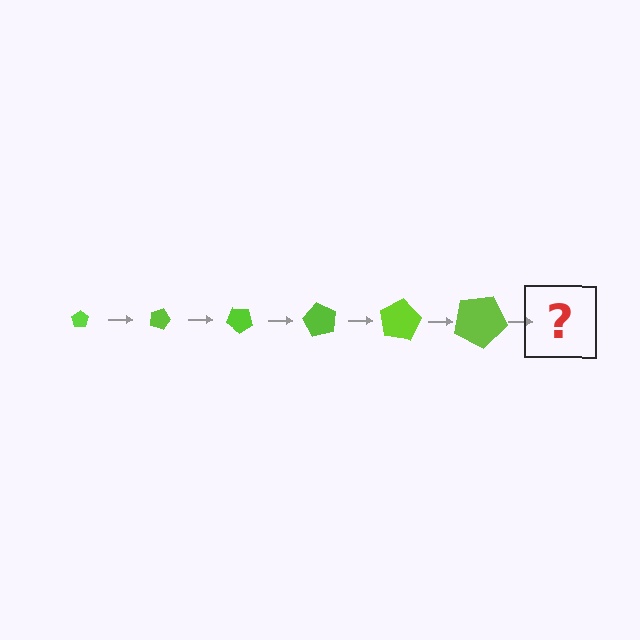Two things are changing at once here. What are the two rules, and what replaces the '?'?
The two rules are that the pentagon grows larger each step and it rotates 20 degrees each step. The '?' should be a pentagon, larger than the previous one and rotated 120 degrees from the start.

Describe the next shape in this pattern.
It should be a pentagon, larger than the previous one and rotated 120 degrees from the start.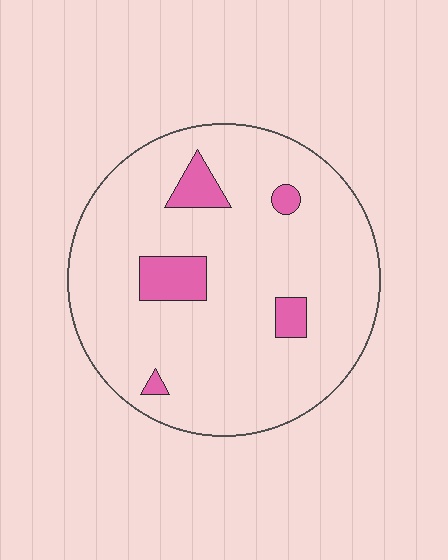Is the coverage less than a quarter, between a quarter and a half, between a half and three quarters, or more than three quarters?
Less than a quarter.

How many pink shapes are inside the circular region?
5.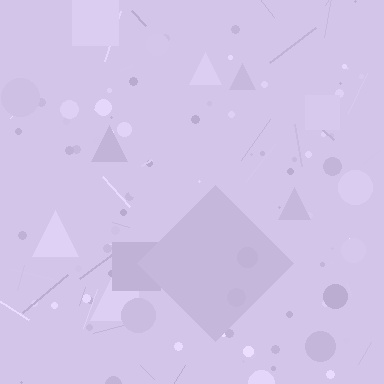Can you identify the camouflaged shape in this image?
The camouflaged shape is a diamond.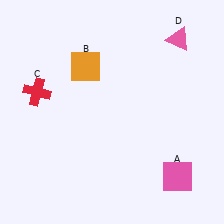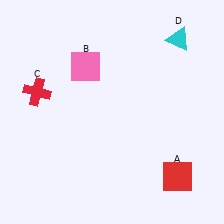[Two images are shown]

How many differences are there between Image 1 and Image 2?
There are 3 differences between the two images.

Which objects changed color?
A changed from pink to red. B changed from orange to pink. D changed from pink to cyan.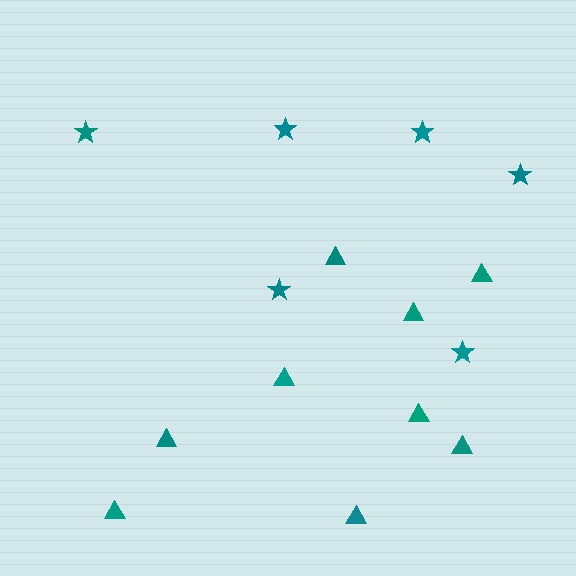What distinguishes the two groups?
There are 2 groups: one group of stars (6) and one group of triangles (9).